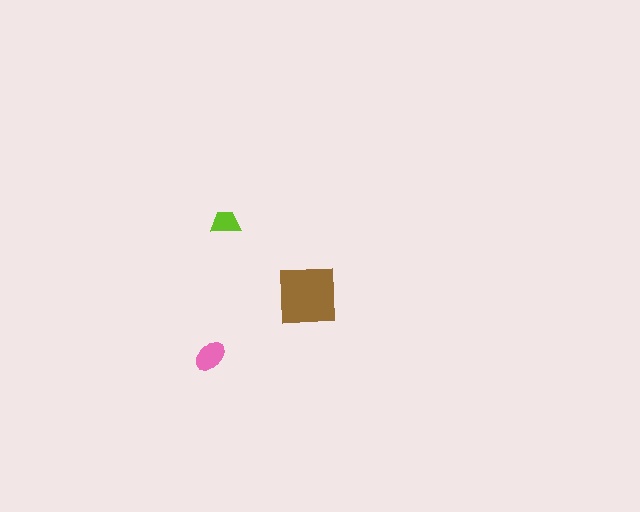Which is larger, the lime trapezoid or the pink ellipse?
The pink ellipse.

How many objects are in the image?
There are 3 objects in the image.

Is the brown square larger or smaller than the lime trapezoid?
Larger.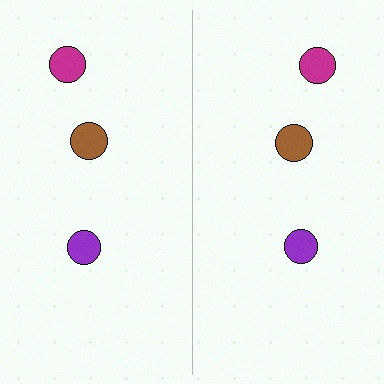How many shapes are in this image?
There are 6 shapes in this image.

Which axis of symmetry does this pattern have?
The pattern has a vertical axis of symmetry running through the center of the image.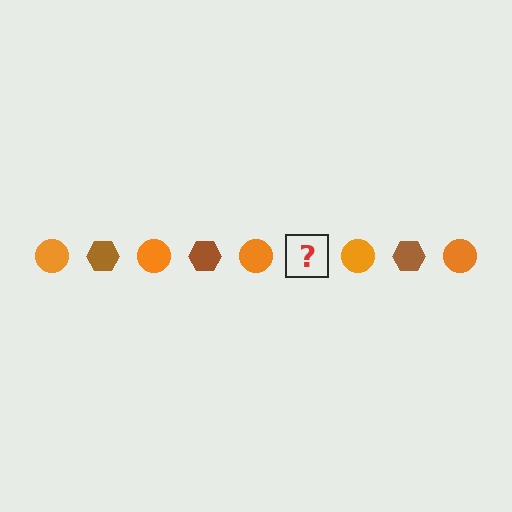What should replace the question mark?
The question mark should be replaced with a brown hexagon.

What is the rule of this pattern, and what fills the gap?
The rule is that the pattern alternates between orange circle and brown hexagon. The gap should be filled with a brown hexagon.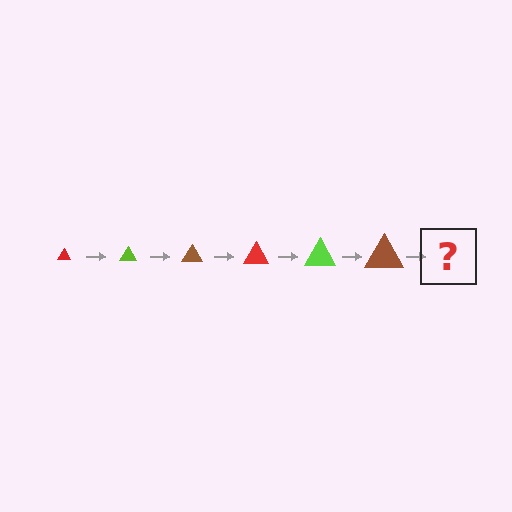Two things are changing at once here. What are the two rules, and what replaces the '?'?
The two rules are that the triangle grows larger each step and the color cycles through red, lime, and brown. The '?' should be a red triangle, larger than the previous one.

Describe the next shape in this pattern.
It should be a red triangle, larger than the previous one.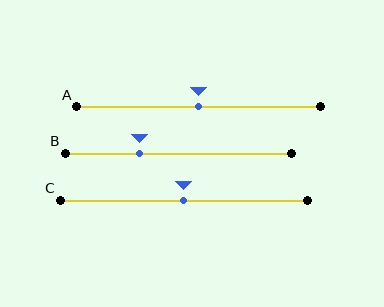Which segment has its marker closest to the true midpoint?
Segment A has its marker closest to the true midpoint.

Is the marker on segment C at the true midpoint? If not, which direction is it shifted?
Yes, the marker on segment C is at the true midpoint.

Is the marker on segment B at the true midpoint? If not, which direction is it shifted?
No, the marker on segment B is shifted to the left by about 17% of the segment length.